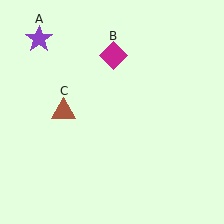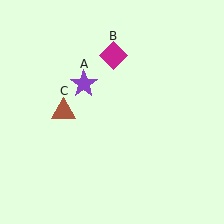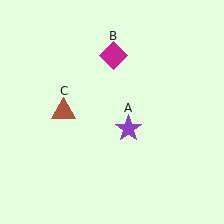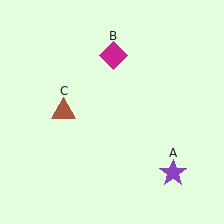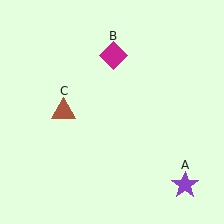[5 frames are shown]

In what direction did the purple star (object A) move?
The purple star (object A) moved down and to the right.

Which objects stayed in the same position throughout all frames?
Magenta diamond (object B) and brown triangle (object C) remained stationary.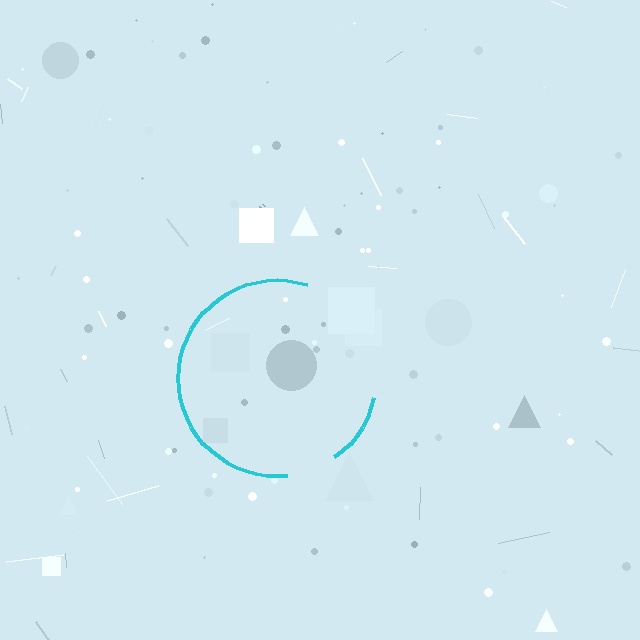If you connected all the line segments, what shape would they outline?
They would outline a circle.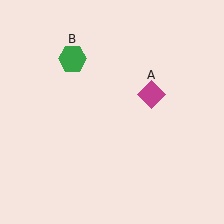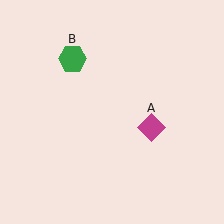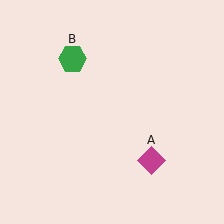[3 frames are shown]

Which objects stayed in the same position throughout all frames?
Green hexagon (object B) remained stationary.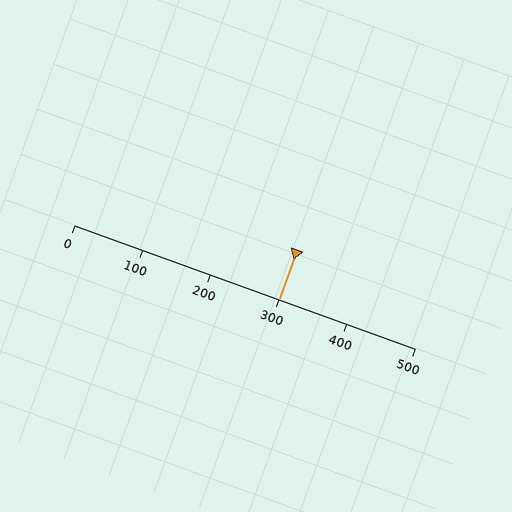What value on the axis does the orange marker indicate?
The marker indicates approximately 300.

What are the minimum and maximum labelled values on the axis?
The axis runs from 0 to 500.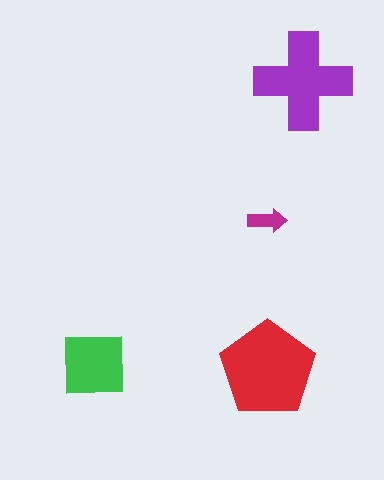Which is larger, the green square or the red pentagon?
The red pentagon.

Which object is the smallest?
The magenta arrow.